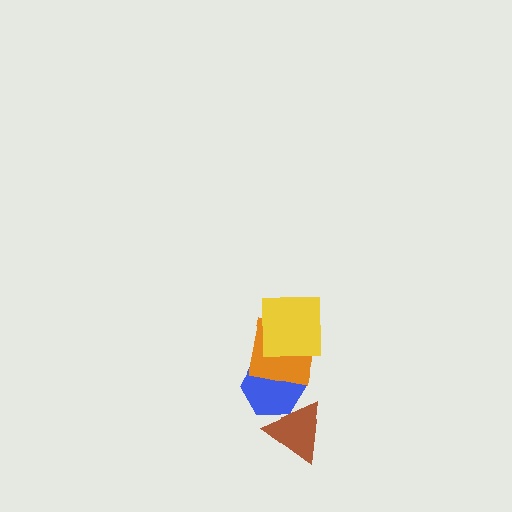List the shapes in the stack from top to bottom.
From top to bottom: the yellow square, the orange square, the blue hexagon, the brown triangle.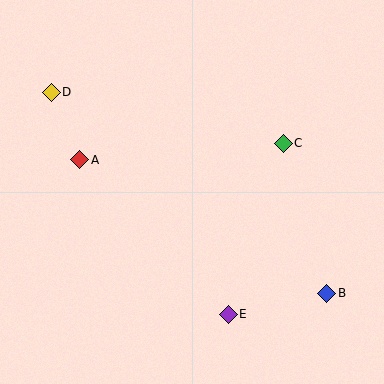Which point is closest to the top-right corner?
Point C is closest to the top-right corner.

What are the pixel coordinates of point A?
Point A is at (80, 160).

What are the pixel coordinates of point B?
Point B is at (327, 293).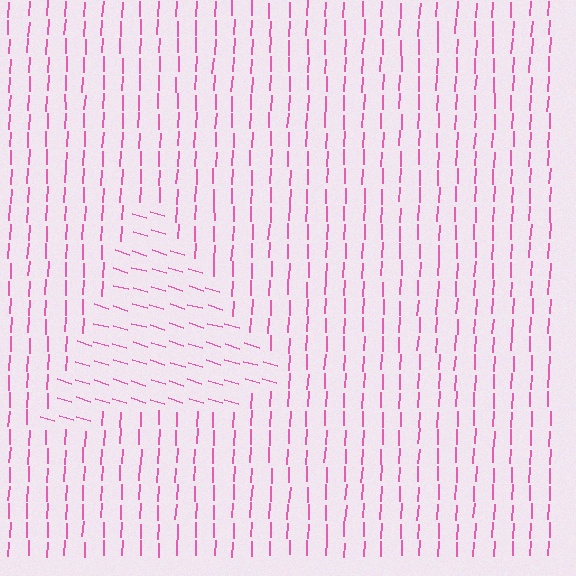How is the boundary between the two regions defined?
The boundary is defined purely by a change in line orientation (approximately 76 degrees difference). All lines are the same color and thickness.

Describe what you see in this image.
The image is filled with small pink line segments. A triangle region in the image has lines oriented differently from the surrounding lines, creating a visible texture boundary.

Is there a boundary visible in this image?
Yes, there is a texture boundary formed by a change in line orientation.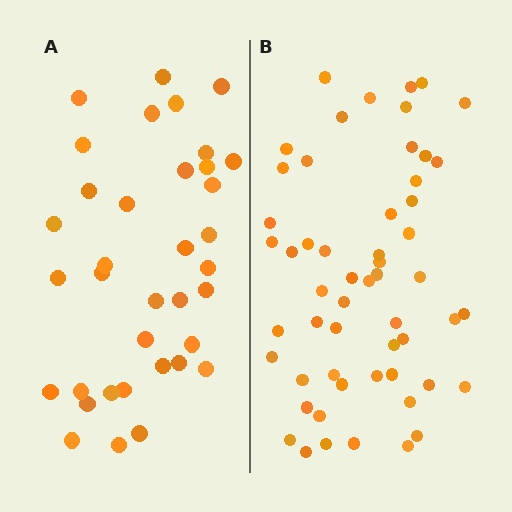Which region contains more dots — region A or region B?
Region B (the right region) has more dots.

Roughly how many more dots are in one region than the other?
Region B has approximately 20 more dots than region A.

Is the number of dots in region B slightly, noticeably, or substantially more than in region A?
Region B has substantially more. The ratio is roughly 1.5 to 1.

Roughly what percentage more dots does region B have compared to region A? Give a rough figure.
About 55% more.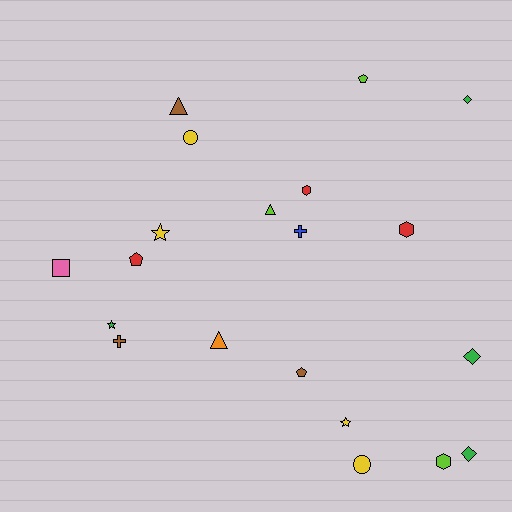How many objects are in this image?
There are 20 objects.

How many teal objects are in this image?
There are no teal objects.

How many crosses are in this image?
There are 2 crosses.